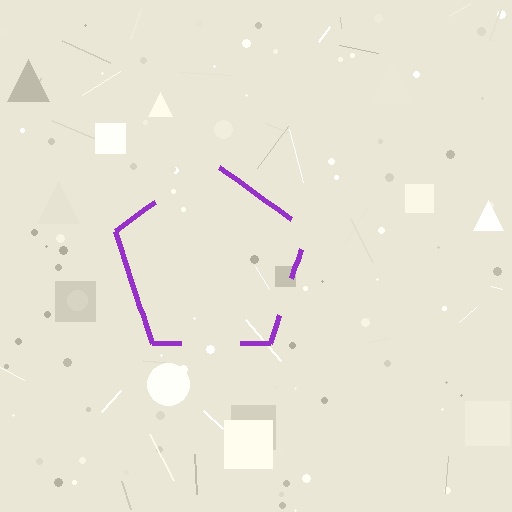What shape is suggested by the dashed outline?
The dashed outline suggests a pentagon.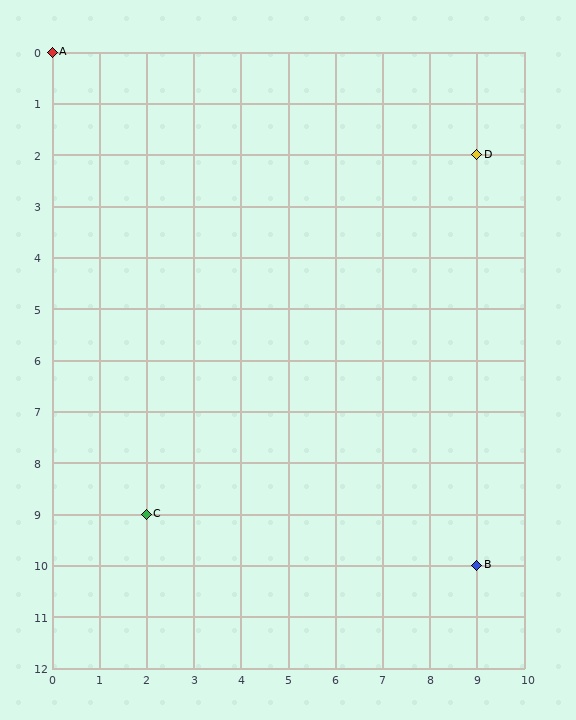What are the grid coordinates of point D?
Point D is at grid coordinates (9, 2).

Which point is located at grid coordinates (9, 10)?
Point B is at (9, 10).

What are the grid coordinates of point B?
Point B is at grid coordinates (9, 10).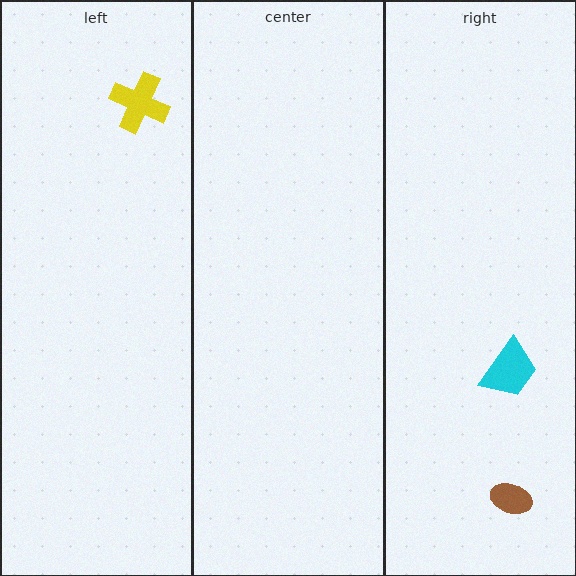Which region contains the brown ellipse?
The right region.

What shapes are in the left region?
The yellow cross.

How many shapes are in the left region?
1.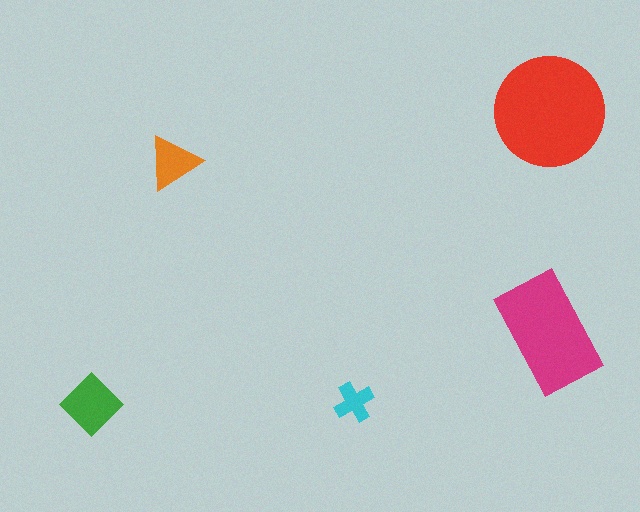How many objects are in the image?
There are 5 objects in the image.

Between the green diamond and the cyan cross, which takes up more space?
The green diamond.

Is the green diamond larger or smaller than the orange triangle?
Larger.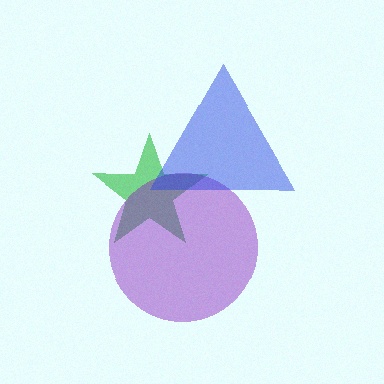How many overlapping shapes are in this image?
There are 3 overlapping shapes in the image.